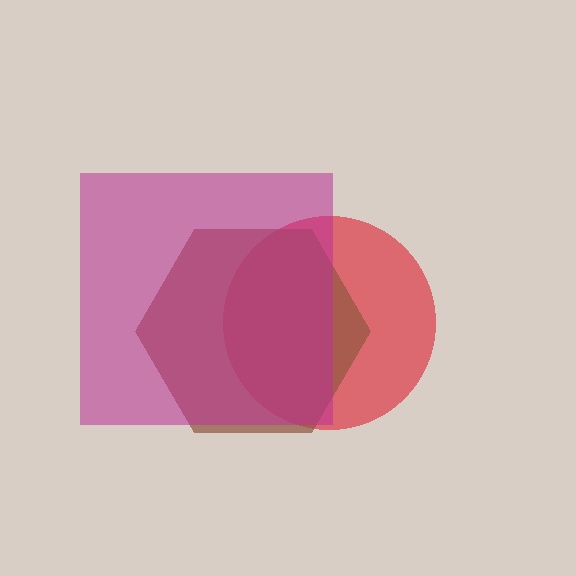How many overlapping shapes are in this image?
There are 3 overlapping shapes in the image.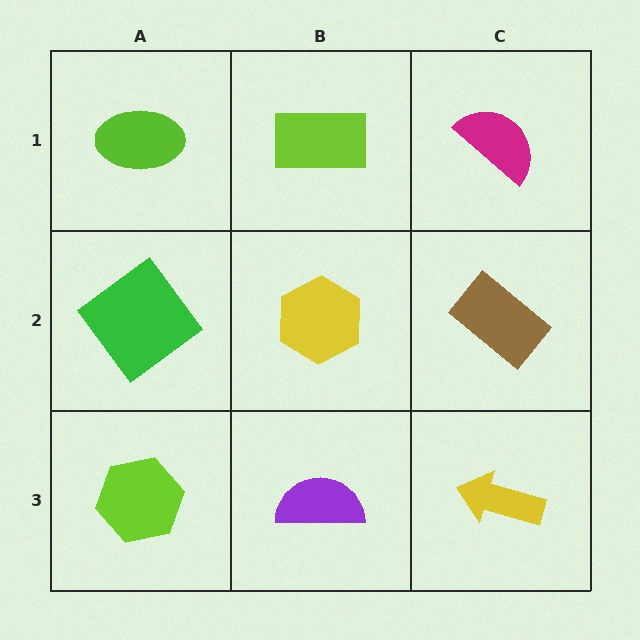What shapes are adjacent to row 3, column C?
A brown rectangle (row 2, column C), a purple semicircle (row 3, column B).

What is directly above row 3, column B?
A yellow hexagon.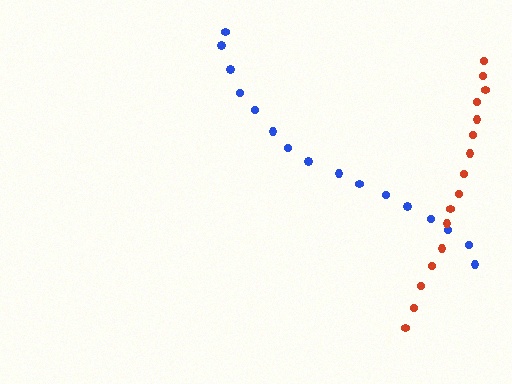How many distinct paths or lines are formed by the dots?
There are 2 distinct paths.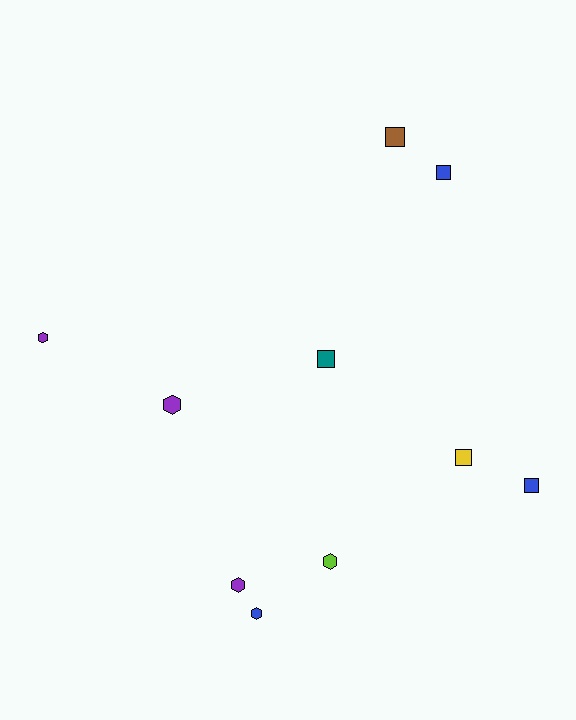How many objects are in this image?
There are 10 objects.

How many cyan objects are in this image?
There are no cyan objects.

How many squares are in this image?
There are 5 squares.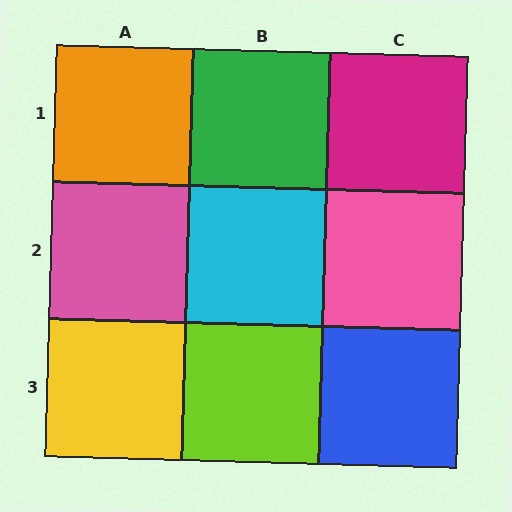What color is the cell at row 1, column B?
Green.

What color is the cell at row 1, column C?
Magenta.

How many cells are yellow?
1 cell is yellow.